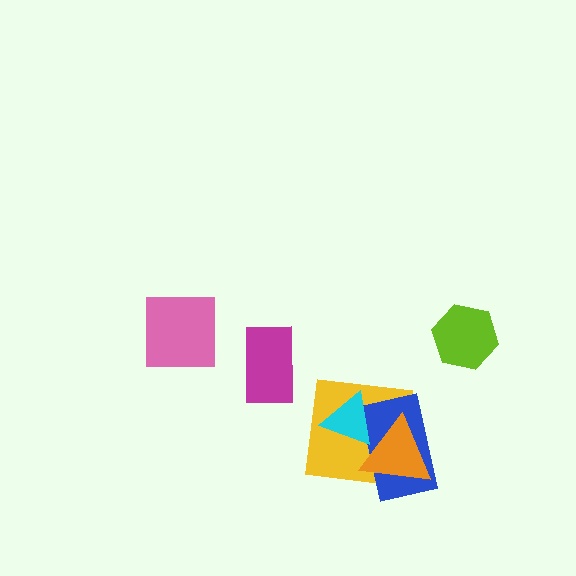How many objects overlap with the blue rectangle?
3 objects overlap with the blue rectangle.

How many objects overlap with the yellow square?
3 objects overlap with the yellow square.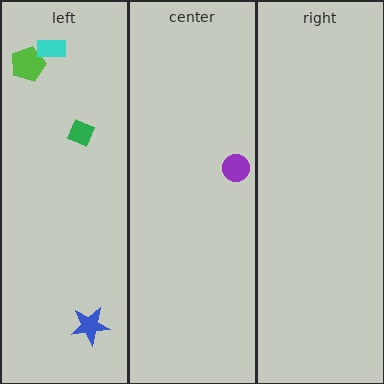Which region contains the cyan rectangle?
The left region.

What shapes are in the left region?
The green diamond, the lime pentagon, the cyan rectangle, the blue star.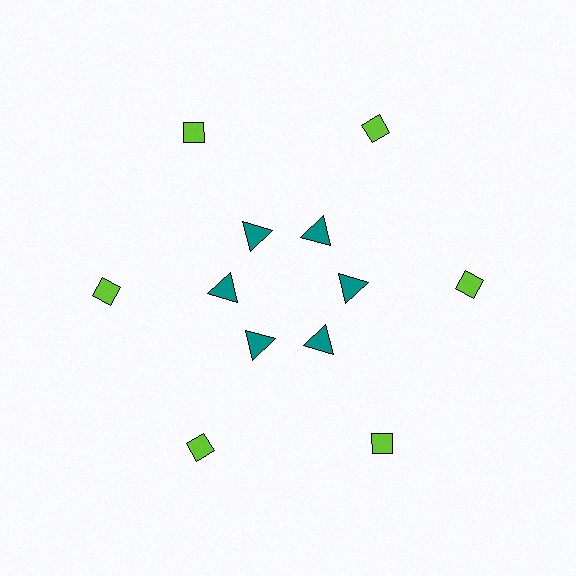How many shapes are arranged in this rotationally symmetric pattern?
There are 12 shapes, arranged in 6 groups of 2.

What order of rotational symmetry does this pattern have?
This pattern has 6-fold rotational symmetry.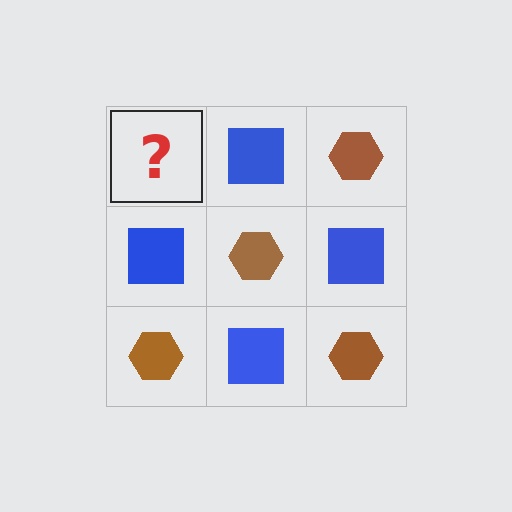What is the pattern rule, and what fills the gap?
The rule is that it alternates brown hexagon and blue square in a checkerboard pattern. The gap should be filled with a brown hexagon.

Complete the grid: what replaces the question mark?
The question mark should be replaced with a brown hexagon.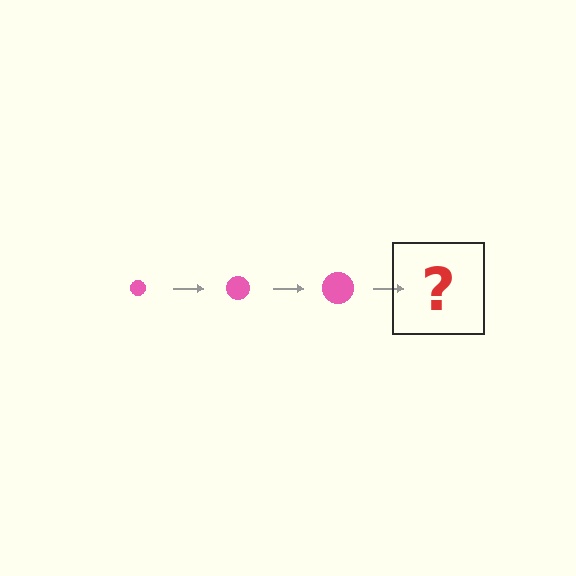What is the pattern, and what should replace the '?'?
The pattern is that the circle gets progressively larger each step. The '?' should be a pink circle, larger than the previous one.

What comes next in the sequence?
The next element should be a pink circle, larger than the previous one.